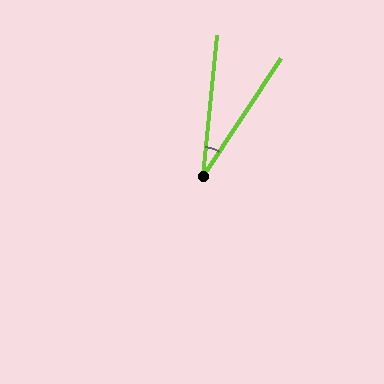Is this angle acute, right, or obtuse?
It is acute.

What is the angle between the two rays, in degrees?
Approximately 28 degrees.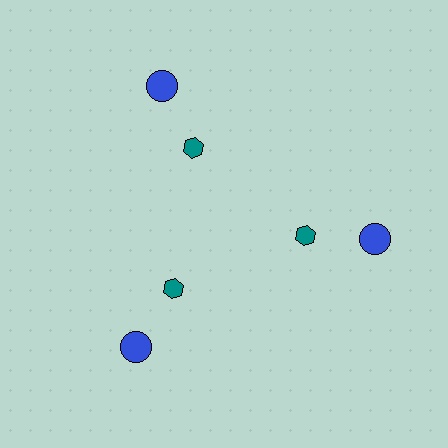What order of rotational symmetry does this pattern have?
This pattern has 3-fold rotational symmetry.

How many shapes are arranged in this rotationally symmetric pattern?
There are 6 shapes, arranged in 3 groups of 2.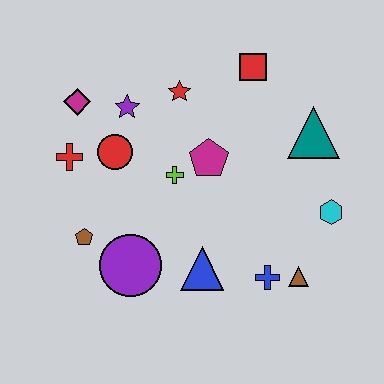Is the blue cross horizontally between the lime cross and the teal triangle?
Yes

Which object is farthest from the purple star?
The brown triangle is farthest from the purple star.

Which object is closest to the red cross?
The red circle is closest to the red cross.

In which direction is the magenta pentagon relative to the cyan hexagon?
The magenta pentagon is to the left of the cyan hexagon.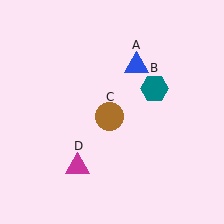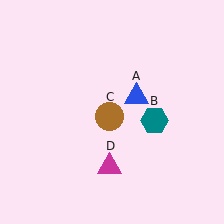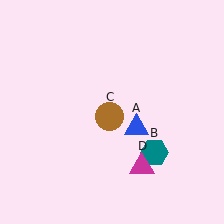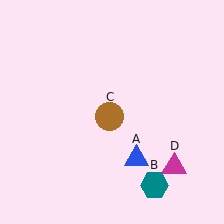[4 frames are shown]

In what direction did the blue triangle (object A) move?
The blue triangle (object A) moved down.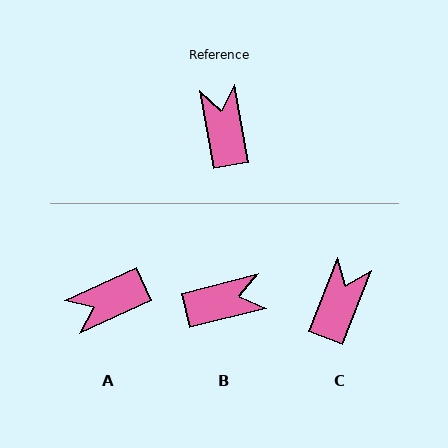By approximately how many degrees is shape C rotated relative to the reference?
Approximately 31 degrees clockwise.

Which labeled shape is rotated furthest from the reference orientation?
A, about 105 degrees away.